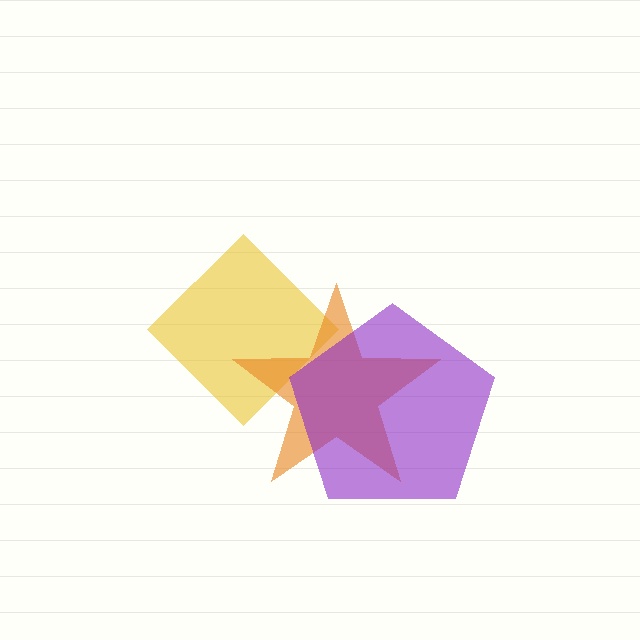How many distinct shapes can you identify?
There are 3 distinct shapes: a yellow diamond, an orange star, a purple pentagon.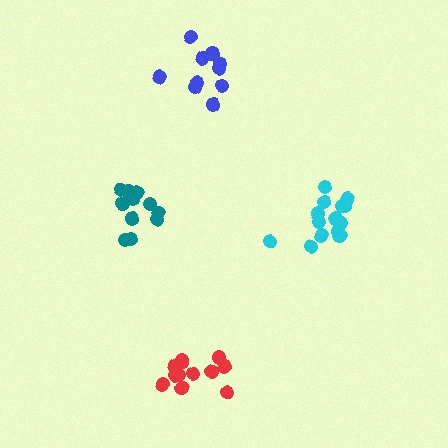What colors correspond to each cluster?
The clusters are colored: blue, teal, cyan, red.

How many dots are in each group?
Group 1: 10 dots, Group 2: 13 dots, Group 3: 14 dots, Group 4: 12 dots (49 total).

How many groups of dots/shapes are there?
There are 4 groups.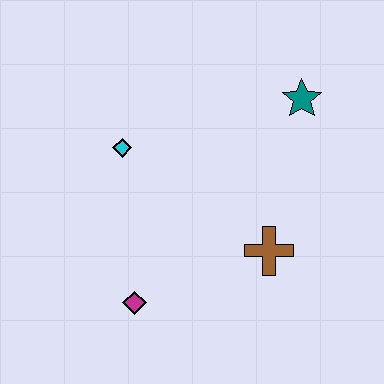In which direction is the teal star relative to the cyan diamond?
The teal star is to the right of the cyan diamond.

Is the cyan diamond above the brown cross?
Yes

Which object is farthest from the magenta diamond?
The teal star is farthest from the magenta diamond.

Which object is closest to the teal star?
The brown cross is closest to the teal star.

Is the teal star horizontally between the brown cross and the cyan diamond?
No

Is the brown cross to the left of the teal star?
Yes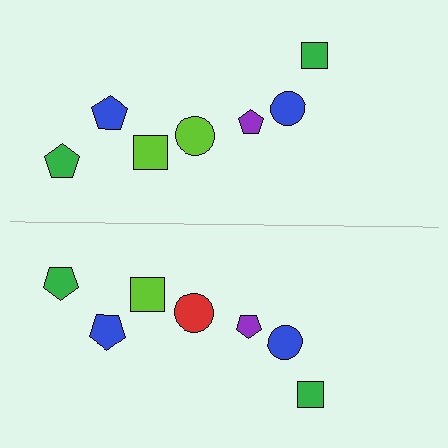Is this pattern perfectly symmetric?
No, the pattern is not perfectly symmetric. The red circle on the bottom side breaks the symmetry — its mirror counterpart is lime.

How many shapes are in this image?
There are 14 shapes in this image.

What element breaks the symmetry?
The red circle on the bottom side breaks the symmetry — its mirror counterpart is lime.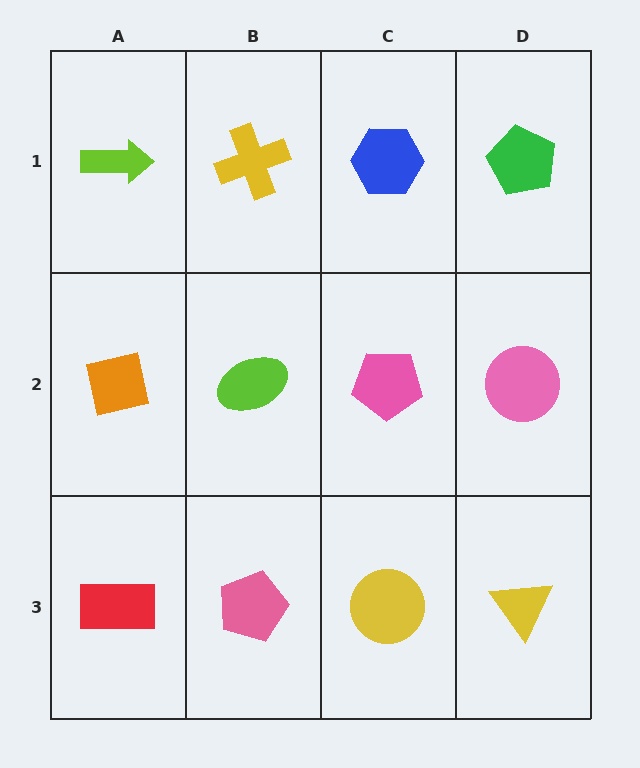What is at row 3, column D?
A yellow triangle.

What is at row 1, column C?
A blue hexagon.